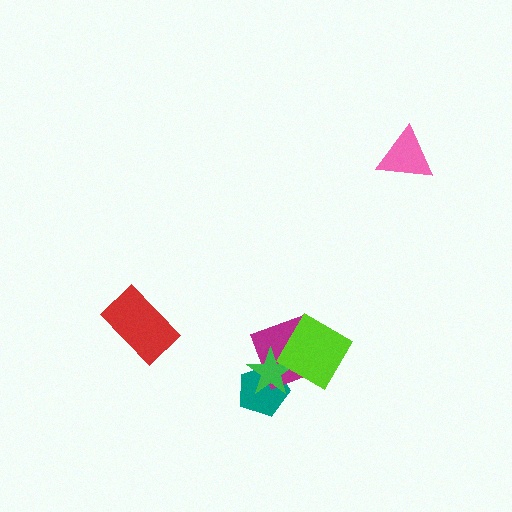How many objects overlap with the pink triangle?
0 objects overlap with the pink triangle.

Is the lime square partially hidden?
No, no other shape covers it.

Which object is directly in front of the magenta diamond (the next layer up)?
The green star is directly in front of the magenta diamond.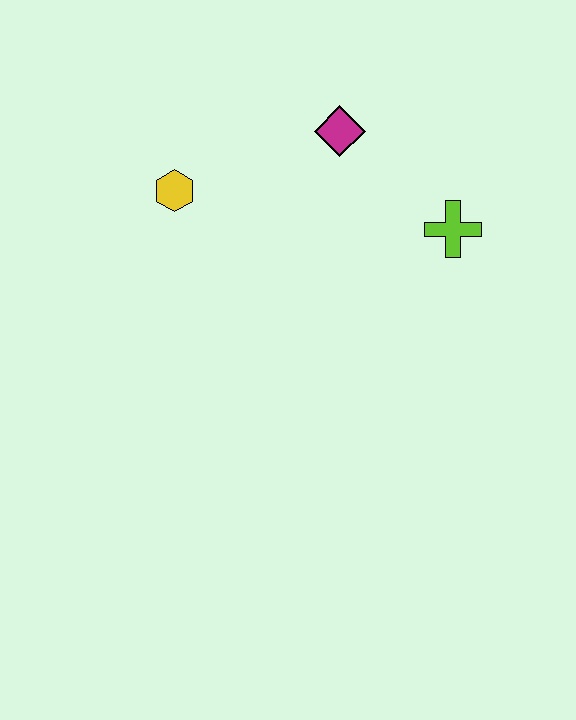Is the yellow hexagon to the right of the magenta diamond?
No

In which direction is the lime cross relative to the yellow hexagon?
The lime cross is to the right of the yellow hexagon.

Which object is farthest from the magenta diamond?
The yellow hexagon is farthest from the magenta diamond.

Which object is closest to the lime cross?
The magenta diamond is closest to the lime cross.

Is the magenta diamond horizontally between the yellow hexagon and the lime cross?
Yes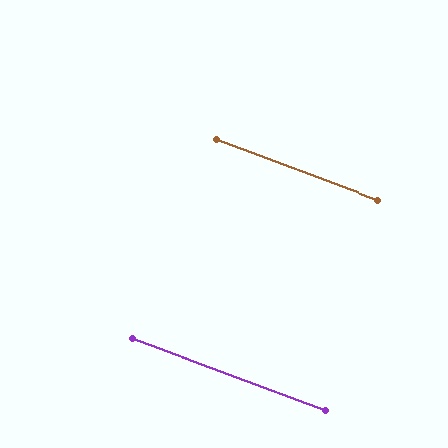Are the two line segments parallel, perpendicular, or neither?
Parallel — their directions differ by only 0.0°.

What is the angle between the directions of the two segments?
Approximately 0 degrees.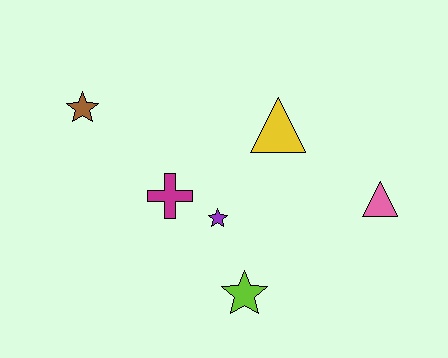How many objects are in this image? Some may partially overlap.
There are 6 objects.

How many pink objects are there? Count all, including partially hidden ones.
There is 1 pink object.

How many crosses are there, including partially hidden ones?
There is 1 cross.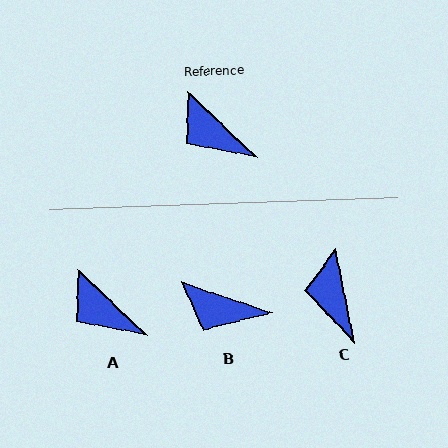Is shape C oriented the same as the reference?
No, it is off by about 35 degrees.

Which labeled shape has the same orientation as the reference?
A.